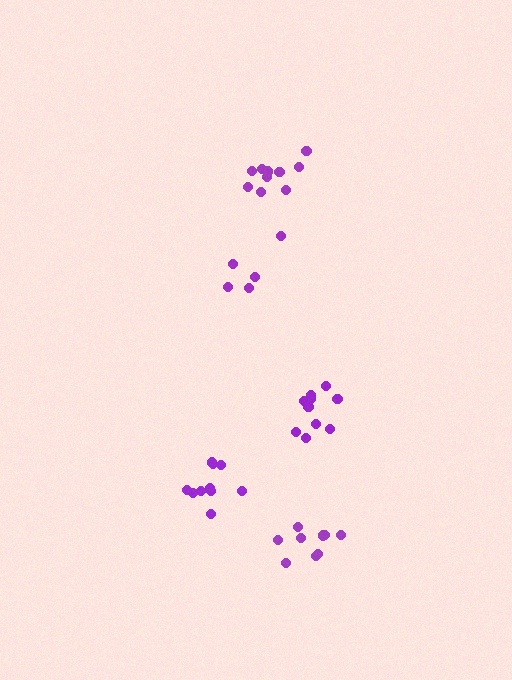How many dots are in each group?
Group 1: 9 dots, Group 2: 10 dots, Group 3: 10 dots, Group 4: 5 dots, Group 5: 10 dots (44 total).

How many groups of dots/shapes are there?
There are 5 groups.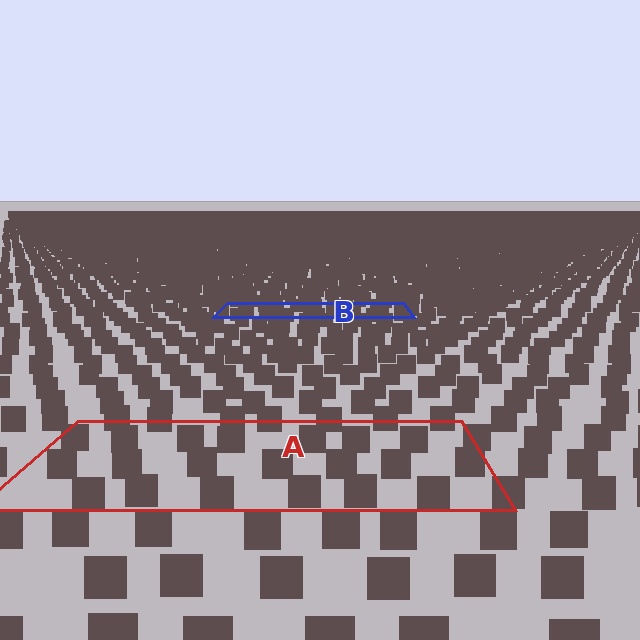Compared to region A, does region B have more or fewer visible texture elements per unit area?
Region B has more texture elements per unit area — they are packed more densely because it is farther away.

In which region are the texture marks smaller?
The texture marks are smaller in region B, because it is farther away.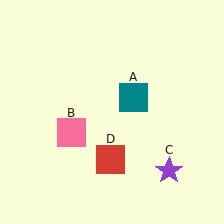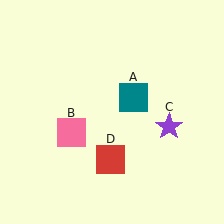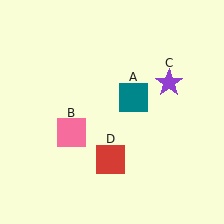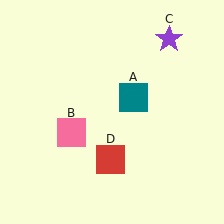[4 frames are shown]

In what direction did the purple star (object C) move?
The purple star (object C) moved up.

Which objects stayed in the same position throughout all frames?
Teal square (object A) and pink square (object B) and red square (object D) remained stationary.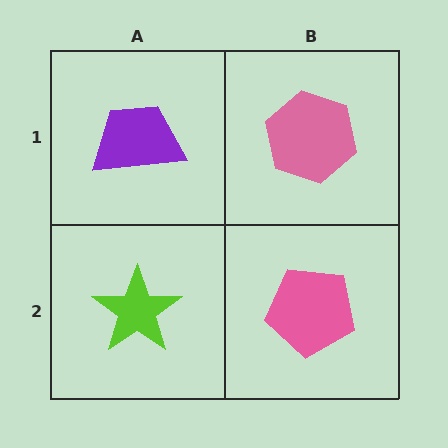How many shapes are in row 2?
2 shapes.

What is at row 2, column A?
A lime star.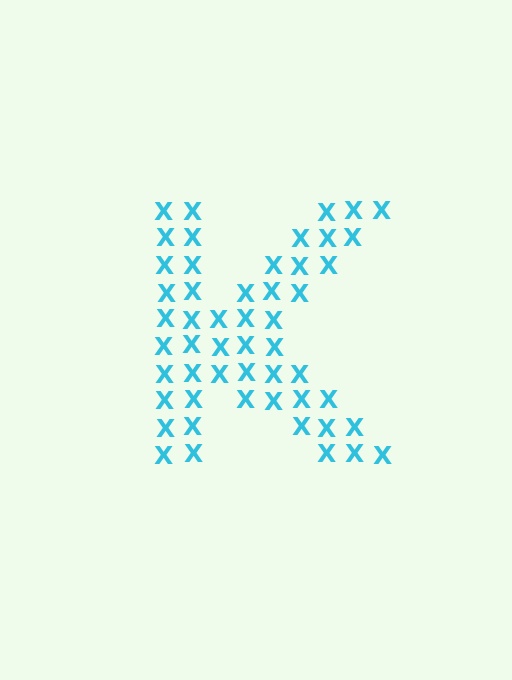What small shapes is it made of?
It is made of small letter X's.